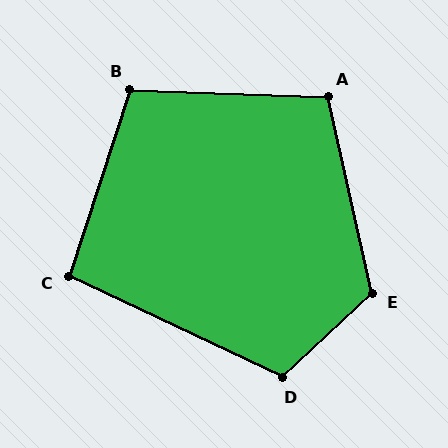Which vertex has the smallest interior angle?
C, at approximately 97 degrees.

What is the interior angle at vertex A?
Approximately 105 degrees (obtuse).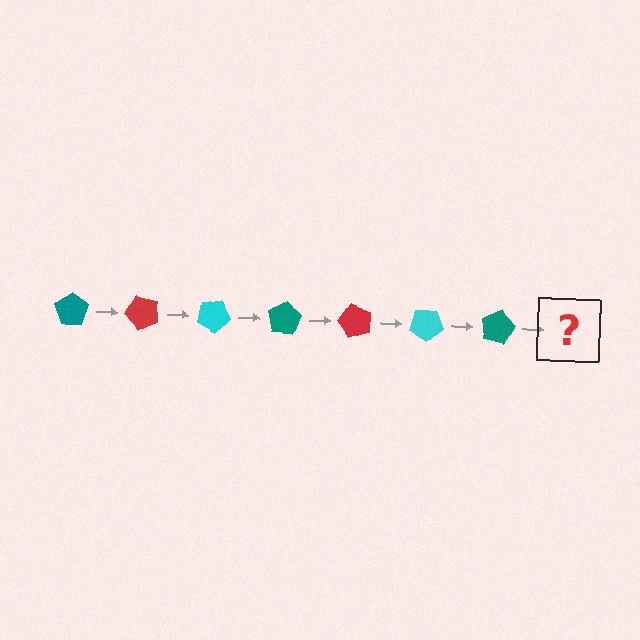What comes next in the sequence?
The next element should be a red pentagon, rotated 350 degrees from the start.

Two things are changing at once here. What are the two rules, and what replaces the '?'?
The two rules are that it rotates 50 degrees each step and the color cycles through teal, red, and cyan. The '?' should be a red pentagon, rotated 350 degrees from the start.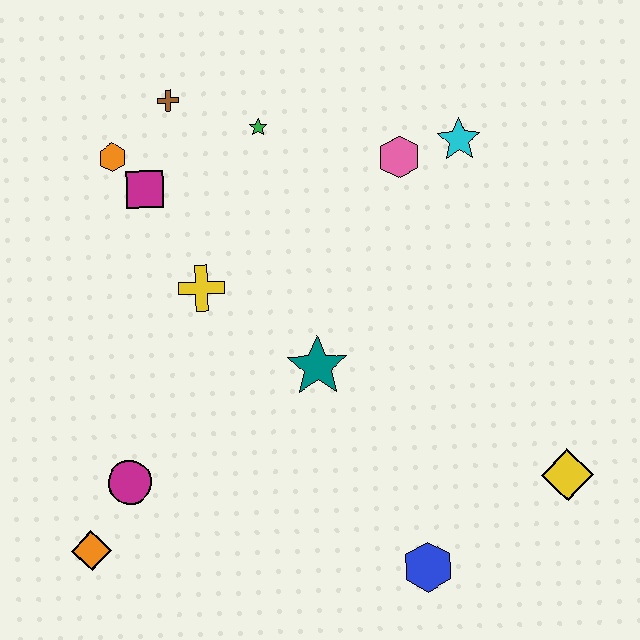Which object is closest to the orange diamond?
The magenta circle is closest to the orange diamond.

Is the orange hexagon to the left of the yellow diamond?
Yes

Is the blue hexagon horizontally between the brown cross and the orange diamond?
No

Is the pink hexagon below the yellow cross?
No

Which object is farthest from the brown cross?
The yellow diamond is farthest from the brown cross.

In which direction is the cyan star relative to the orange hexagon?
The cyan star is to the right of the orange hexagon.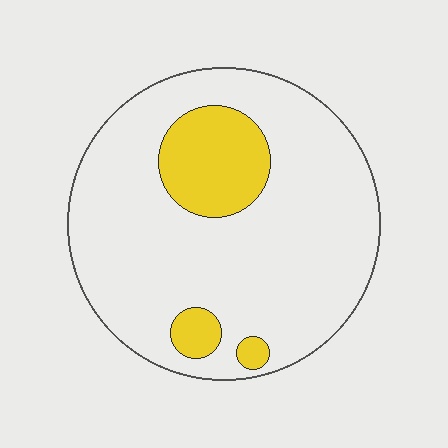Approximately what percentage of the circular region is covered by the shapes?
Approximately 15%.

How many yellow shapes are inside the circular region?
3.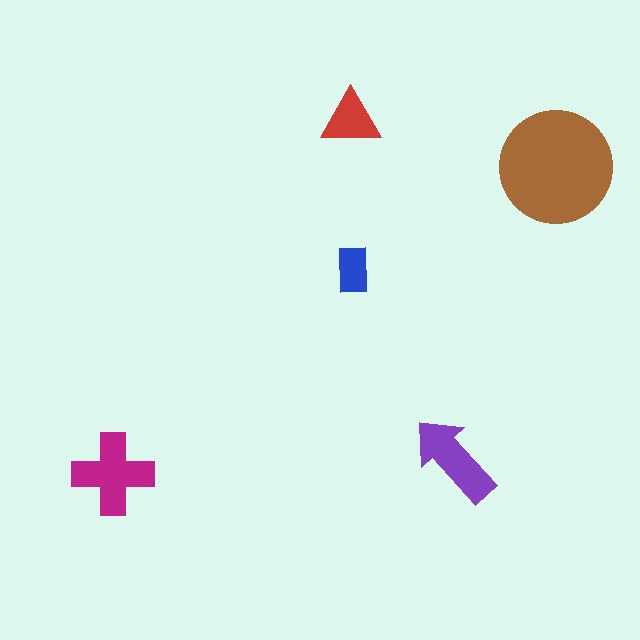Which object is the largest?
The brown circle.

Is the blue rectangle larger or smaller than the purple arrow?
Smaller.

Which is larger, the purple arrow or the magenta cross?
The magenta cross.